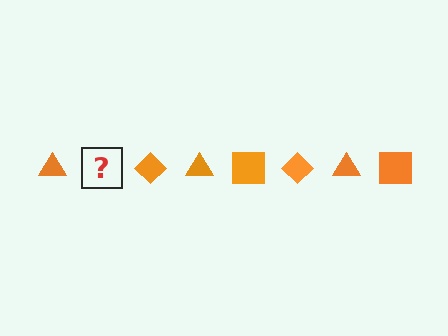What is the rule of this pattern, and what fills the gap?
The rule is that the pattern cycles through triangle, square, diamond shapes in orange. The gap should be filled with an orange square.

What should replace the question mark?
The question mark should be replaced with an orange square.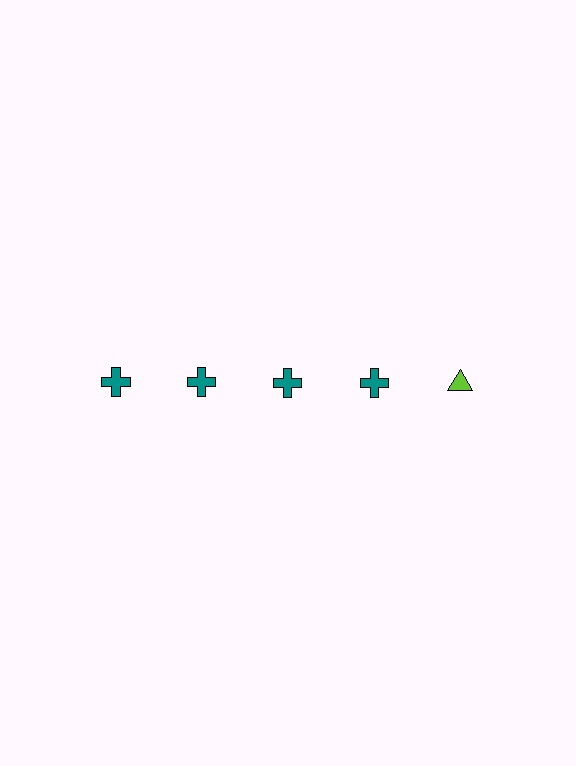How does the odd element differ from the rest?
It differs in both color (lime instead of teal) and shape (triangle instead of cross).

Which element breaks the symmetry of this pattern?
The lime triangle in the top row, rightmost column breaks the symmetry. All other shapes are teal crosses.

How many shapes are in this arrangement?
There are 5 shapes arranged in a grid pattern.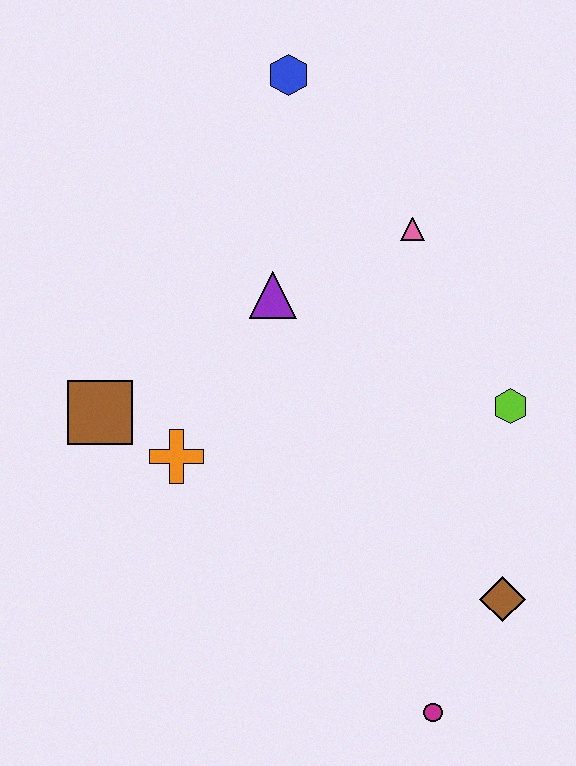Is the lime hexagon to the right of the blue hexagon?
Yes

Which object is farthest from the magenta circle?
The blue hexagon is farthest from the magenta circle.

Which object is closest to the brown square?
The orange cross is closest to the brown square.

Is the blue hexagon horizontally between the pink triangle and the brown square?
Yes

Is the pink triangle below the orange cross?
No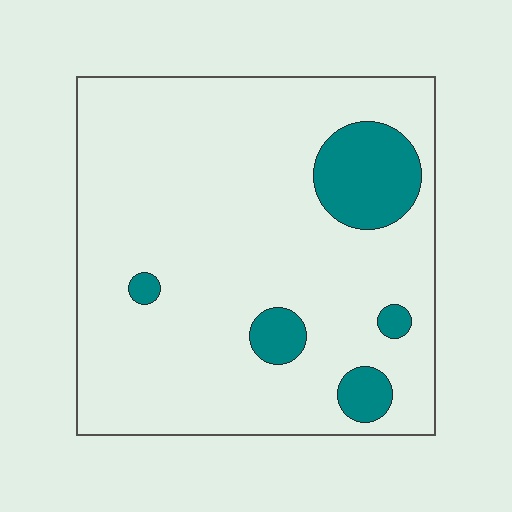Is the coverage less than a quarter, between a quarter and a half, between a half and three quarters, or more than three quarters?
Less than a quarter.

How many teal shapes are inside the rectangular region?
5.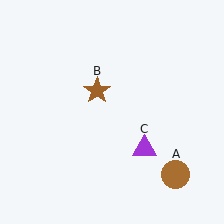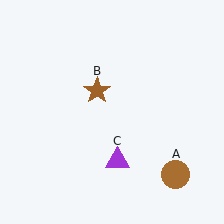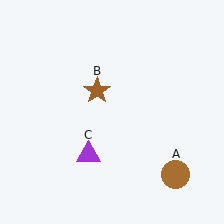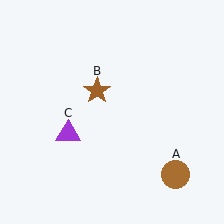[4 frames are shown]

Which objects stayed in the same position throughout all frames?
Brown circle (object A) and brown star (object B) remained stationary.